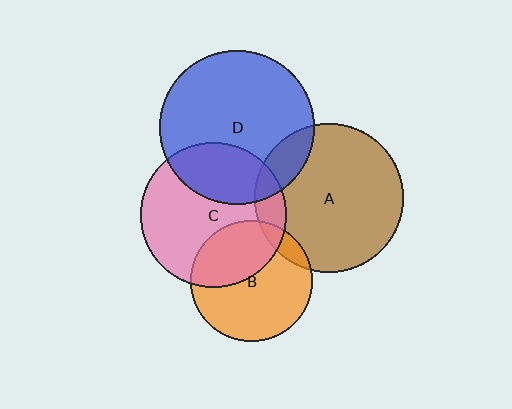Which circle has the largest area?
Circle D (blue).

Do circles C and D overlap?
Yes.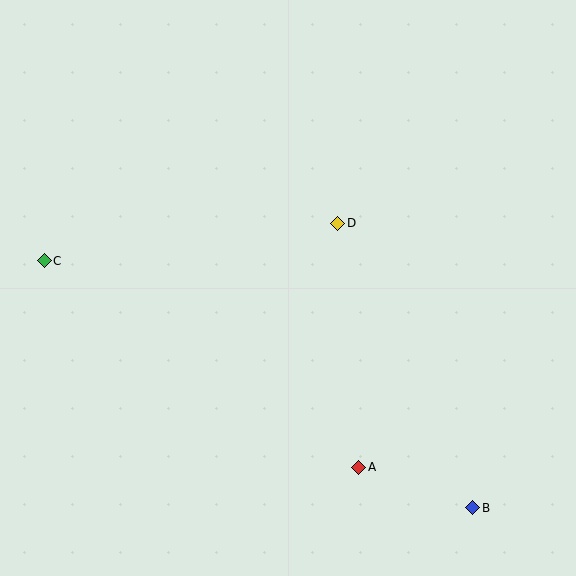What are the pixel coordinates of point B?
Point B is at (473, 508).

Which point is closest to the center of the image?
Point D at (338, 223) is closest to the center.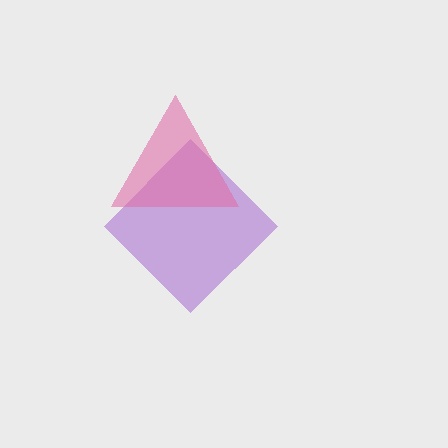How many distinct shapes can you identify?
There are 2 distinct shapes: a purple diamond, a pink triangle.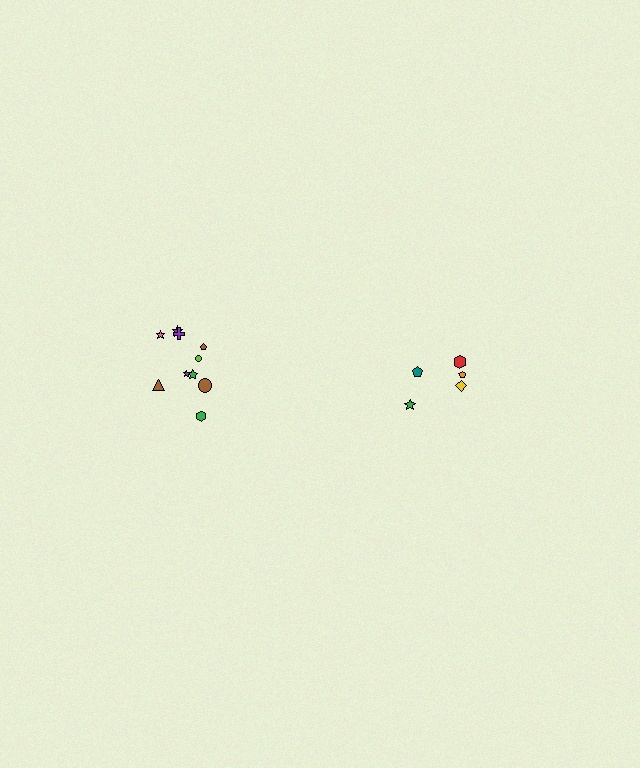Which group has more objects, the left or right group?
The left group.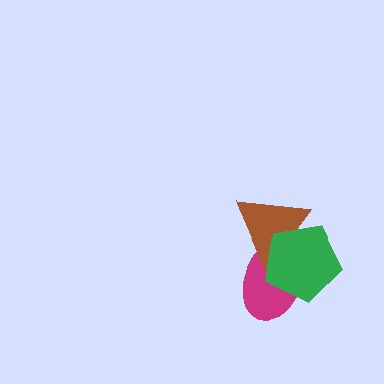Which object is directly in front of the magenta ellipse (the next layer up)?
The brown triangle is directly in front of the magenta ellipse.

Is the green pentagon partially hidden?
No, no other shape covers it.